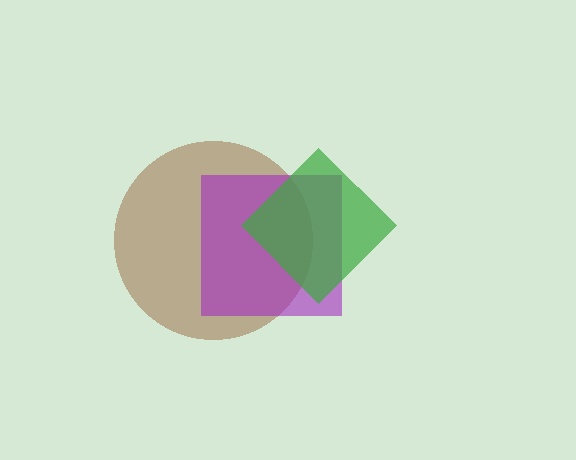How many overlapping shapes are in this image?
There are 3 overlapping shapes in the image.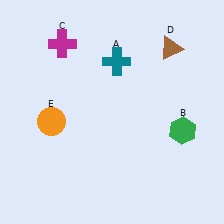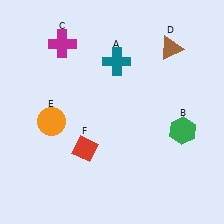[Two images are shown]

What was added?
A red diamond (F) was added in Image 2.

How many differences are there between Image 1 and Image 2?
There is 1 difference between the two images.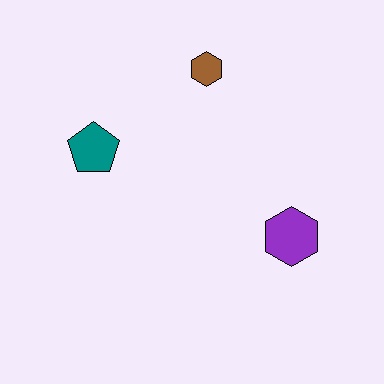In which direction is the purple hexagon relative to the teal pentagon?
The purple hexagon is to the right of the teal pentagon.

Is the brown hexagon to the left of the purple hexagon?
Yes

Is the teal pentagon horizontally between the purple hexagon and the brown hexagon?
No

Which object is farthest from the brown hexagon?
The purple hexagon is farthest from the brown hexagon.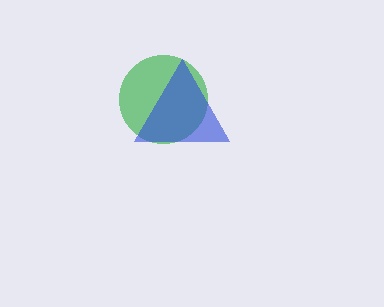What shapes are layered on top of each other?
The layered shapes are: a green circle, a blue triangle.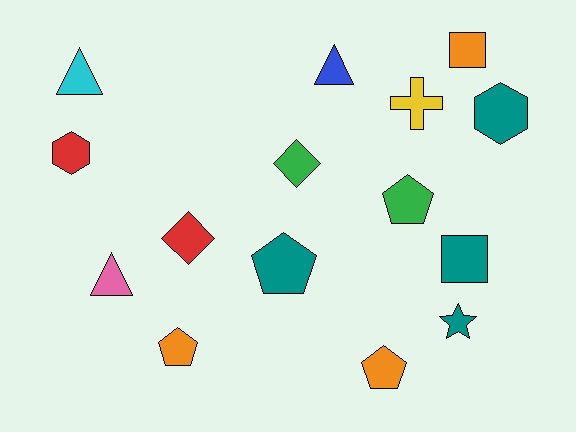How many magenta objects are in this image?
There are no magenta objects.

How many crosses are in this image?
There is 1 cross.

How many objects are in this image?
There are 15 objects.